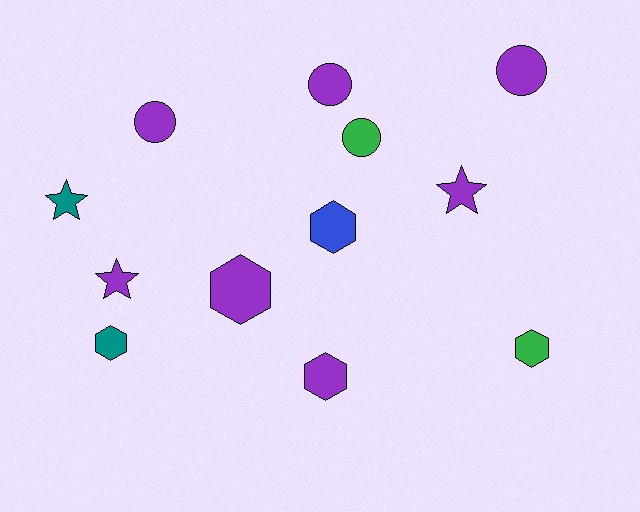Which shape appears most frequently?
Hexagon, with 5 objects.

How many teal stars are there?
There is 1 teal star.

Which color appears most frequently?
Purple, with 7 objects.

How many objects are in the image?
There are 12 objects.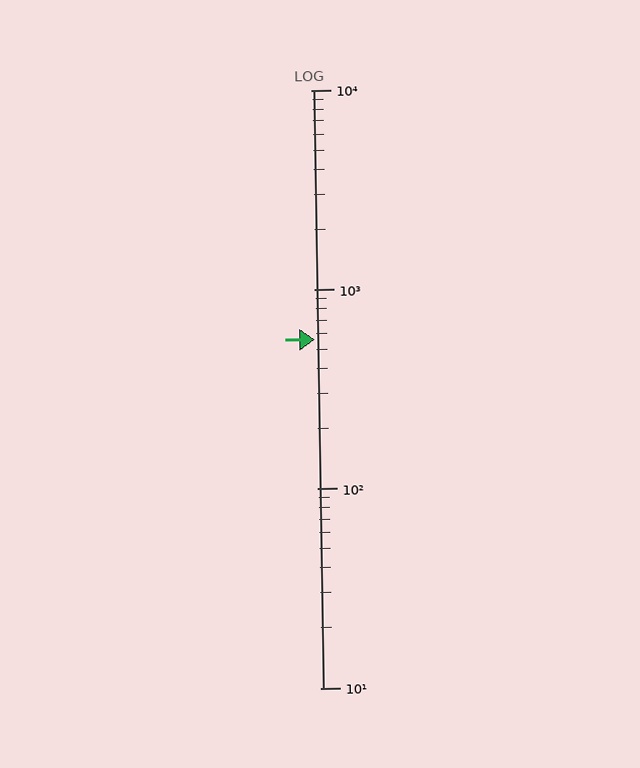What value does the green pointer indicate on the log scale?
The pointer indicates approximately 560.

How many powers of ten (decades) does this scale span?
The scale spans 3 decades, from 10 to 10000.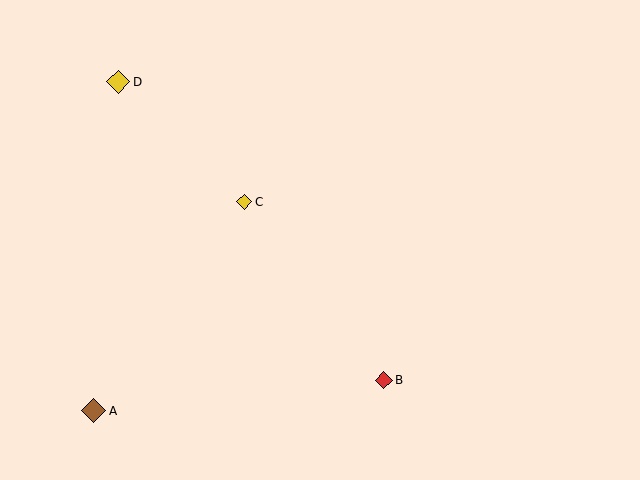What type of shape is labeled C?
Shape C is a yellow diamond.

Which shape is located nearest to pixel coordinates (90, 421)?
The brown diamond (labeled A) at (94, 411) is nearest to that location.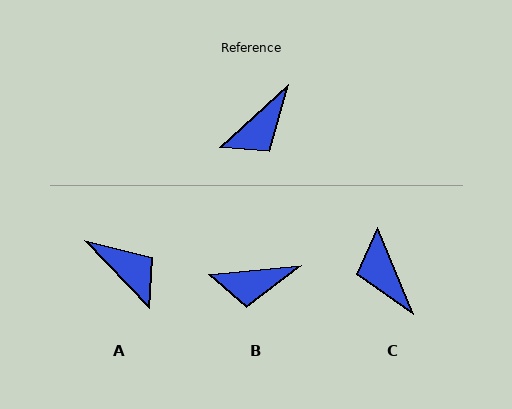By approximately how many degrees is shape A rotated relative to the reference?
Approximately 91 degrees counter-clockwise.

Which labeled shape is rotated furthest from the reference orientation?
C, about 110 degrees away.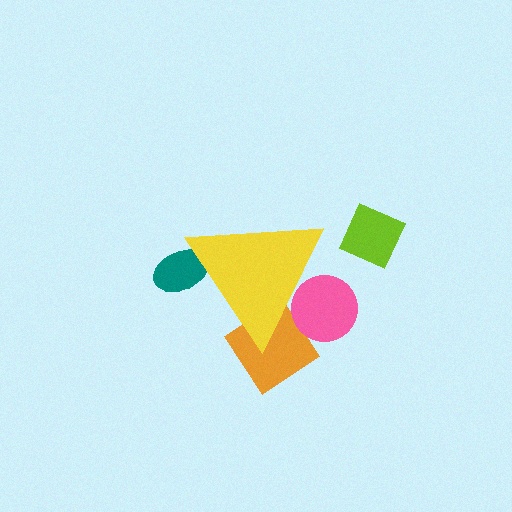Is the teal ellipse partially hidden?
Yes, the teal ellipse is partially hidden behind the yellow triangle.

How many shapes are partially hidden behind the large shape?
3 shapes are partially hidden.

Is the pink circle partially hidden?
Yes, the pink circle is partially hidden behind the yellow triangle.